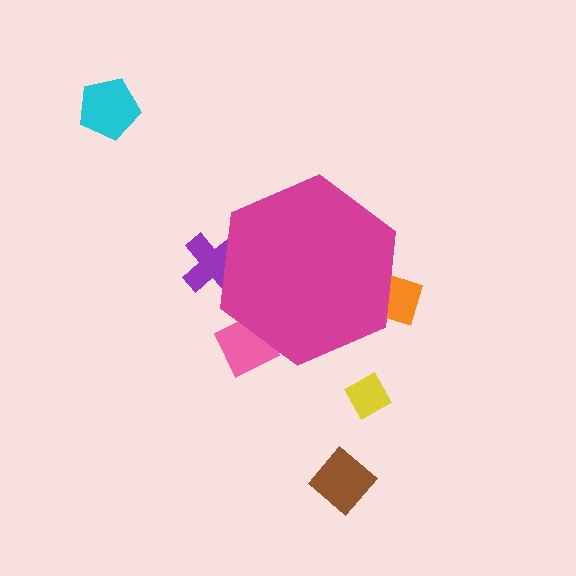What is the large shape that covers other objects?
A magenta hexagon.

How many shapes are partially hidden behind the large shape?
3 shapes are partially hidden.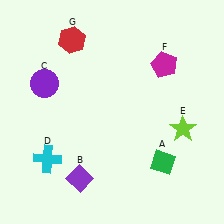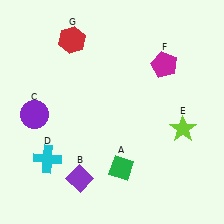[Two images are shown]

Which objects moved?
The objects that moved are: the green diamond (A), the purple circle (C).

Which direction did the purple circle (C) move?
The purple circle (C) moved down.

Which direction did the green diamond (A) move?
The green diamond (A) moved left.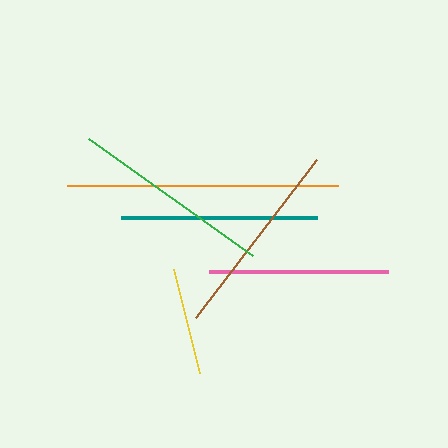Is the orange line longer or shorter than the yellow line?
The orange line is longer than the yellow line.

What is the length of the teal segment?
The teal segment is approximately 196 pixels long.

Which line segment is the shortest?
The yellow line is the shortest at approximately 107 pixels.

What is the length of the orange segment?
The orange segment is approximately 271 pixels long.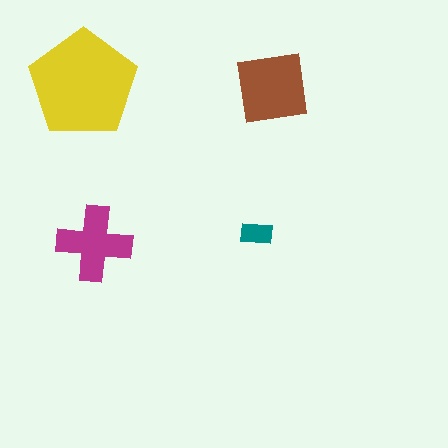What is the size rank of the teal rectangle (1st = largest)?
4th.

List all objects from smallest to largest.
The teal rectangle, the magenta cross, the brown square, the yellow pentagon.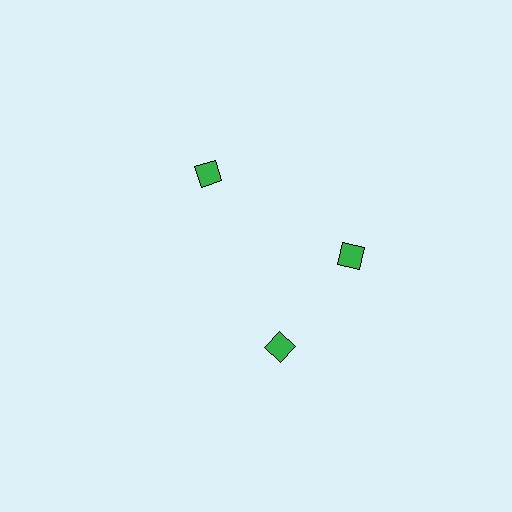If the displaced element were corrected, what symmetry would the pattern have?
It would have 3-fold rotational symmetry — the pattern would map onto itself every 120 degrees.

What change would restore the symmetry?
The symmetry would be restored by rotating it back into even spacing with its neighbors so that all 3 diamonds sit at equal angles and equal distance from the center.